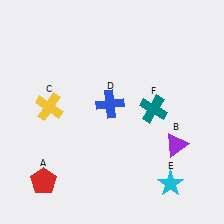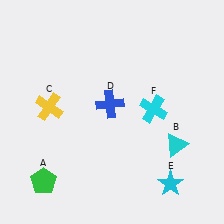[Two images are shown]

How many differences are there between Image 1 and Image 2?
There are 3 differences between the two images.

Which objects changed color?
A changed from red to green. B changed from purple to cyan. F changed from teal to cyan.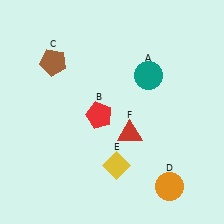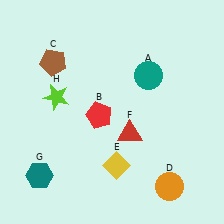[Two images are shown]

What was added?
A teal hexagon (G), a lime star (H) were added in Image 2.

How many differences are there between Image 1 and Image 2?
There are 2 differences between the two images.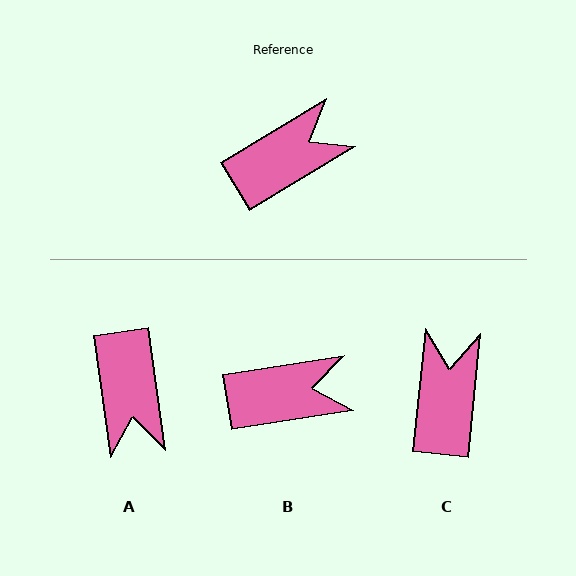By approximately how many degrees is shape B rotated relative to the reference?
Approximately 22 degrees clockwise.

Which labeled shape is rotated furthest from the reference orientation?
A, about 113 degrees away.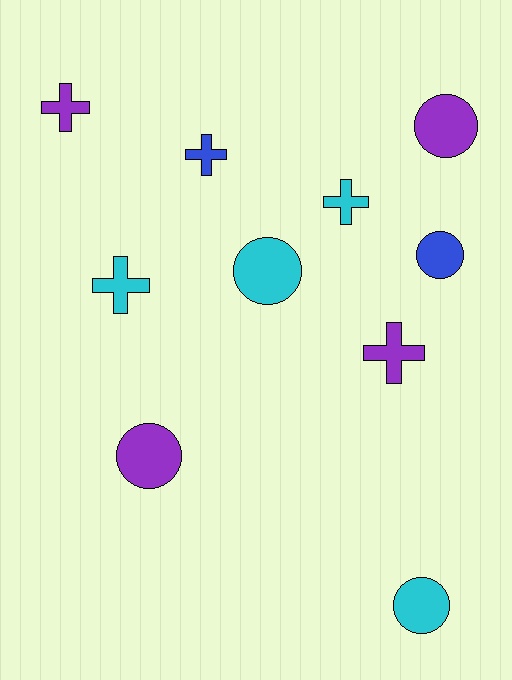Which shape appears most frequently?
Circle, with 5 objects.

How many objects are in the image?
There are 10 objects.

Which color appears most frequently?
Cyan, with 4 objects.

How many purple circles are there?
There are 2 purple circles.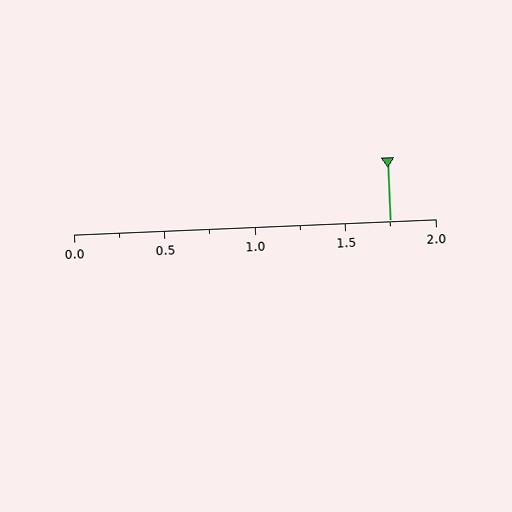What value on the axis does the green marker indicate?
The marker indicates approximately 1.75.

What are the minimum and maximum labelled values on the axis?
The axis runs from 0.0 to 2.0.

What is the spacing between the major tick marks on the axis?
The major ticks are spaced 0.5 apart.